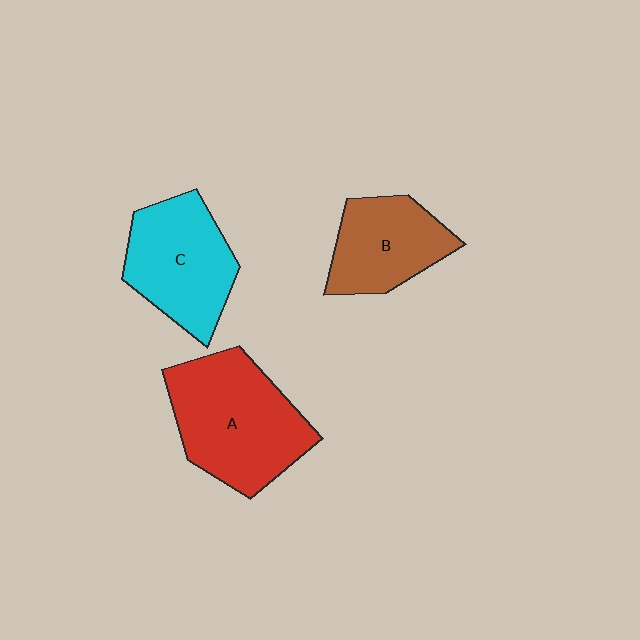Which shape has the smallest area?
Shape B (brown).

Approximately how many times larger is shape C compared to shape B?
Approximately 1.2 times.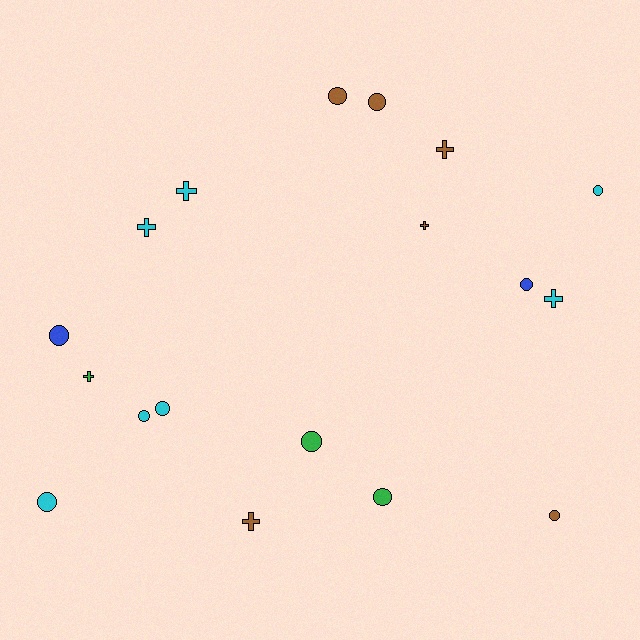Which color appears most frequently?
Cyan, with 7 objects.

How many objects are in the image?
There are 18 objects.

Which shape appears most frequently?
Circle, with 11 objects.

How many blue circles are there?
There are 2 blue circles.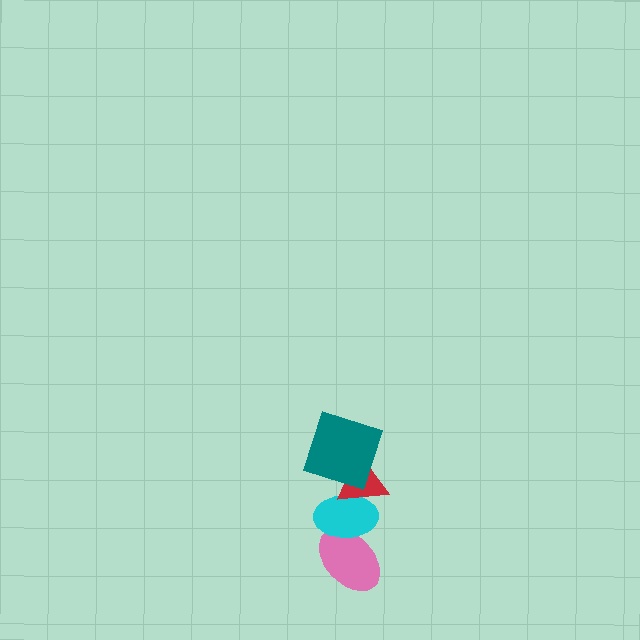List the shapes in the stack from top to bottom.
From top to bottom: the teal square, the red triangle, the cyan ellipse, the pink ellipse.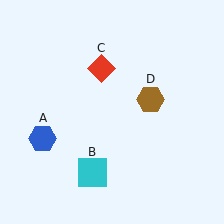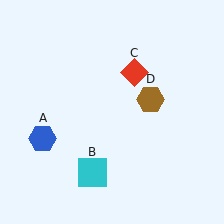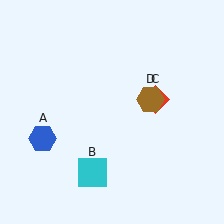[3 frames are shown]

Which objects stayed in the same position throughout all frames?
Blue hexagon (object A) and cyan square (object B) and brown hexagon (object D) remained stationary.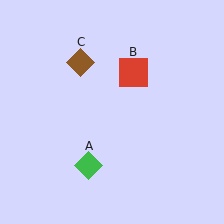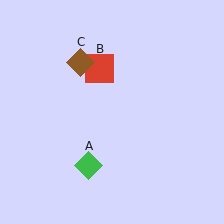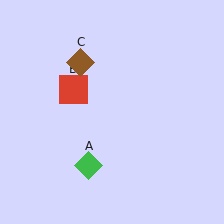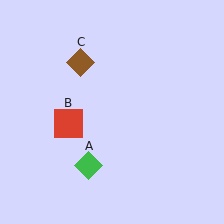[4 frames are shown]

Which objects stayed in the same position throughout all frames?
Green diamond (object A) and brown diamond (object C) remained stationary.